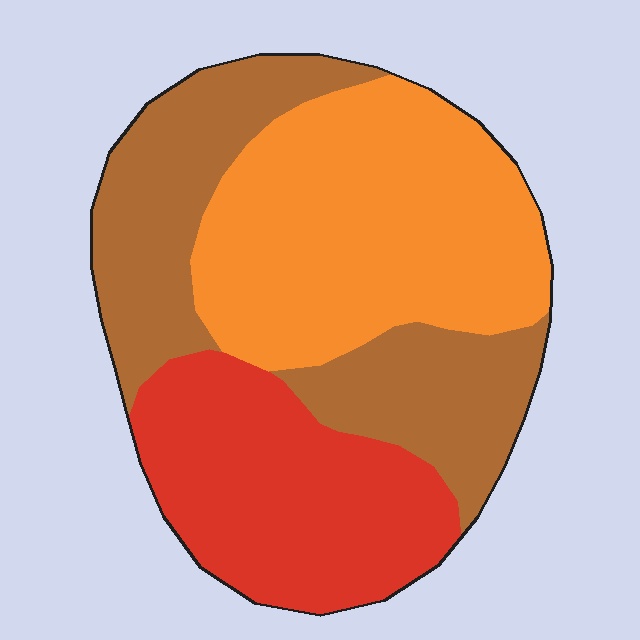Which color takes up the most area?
Orange, at roughly 40%.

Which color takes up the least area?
Red, at roughly 30%.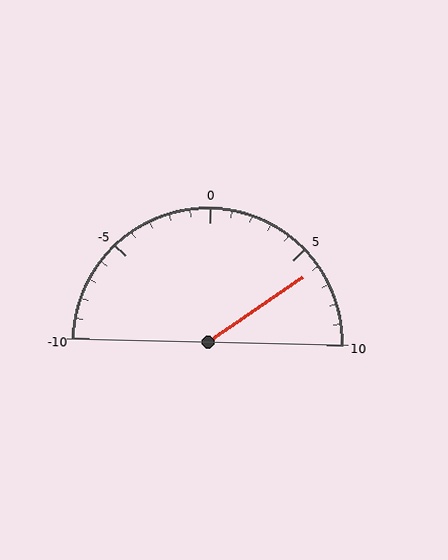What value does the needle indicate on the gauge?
The needle indicates approximately 6.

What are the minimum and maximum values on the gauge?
The gauge ranges from -10 to 10.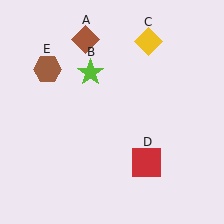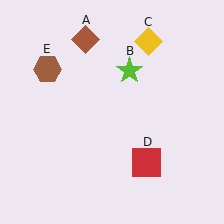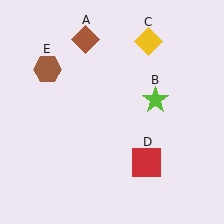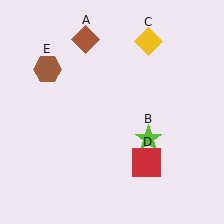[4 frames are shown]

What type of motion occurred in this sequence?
The lime star (object B) rotated clockwise around the center of the scene.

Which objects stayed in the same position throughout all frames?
Brown diamond (object A) and yellow diamond (object C) and red square (object D) and brown hexagon (object E) remained stationary.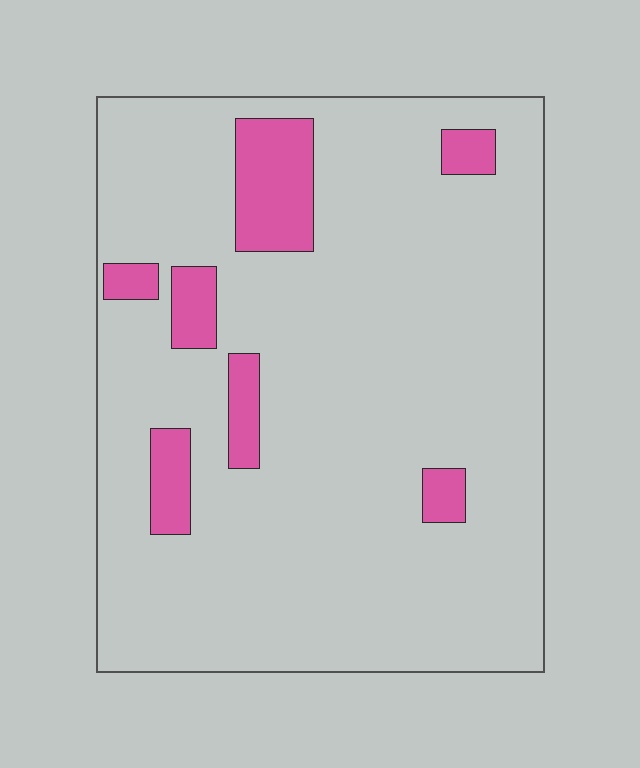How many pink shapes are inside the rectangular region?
7.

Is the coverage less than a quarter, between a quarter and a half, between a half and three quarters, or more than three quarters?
Less than a quarter.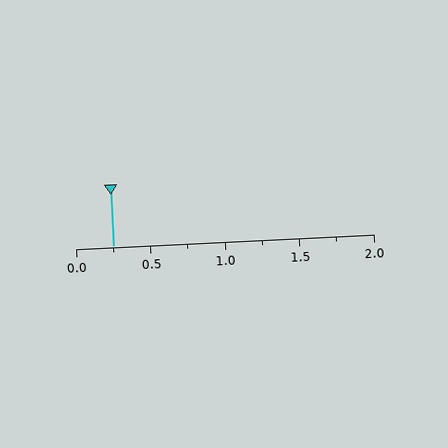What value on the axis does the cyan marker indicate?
The marker indicates approximately 0.25.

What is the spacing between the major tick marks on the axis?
The major ticks are spaced 0.5 apart.